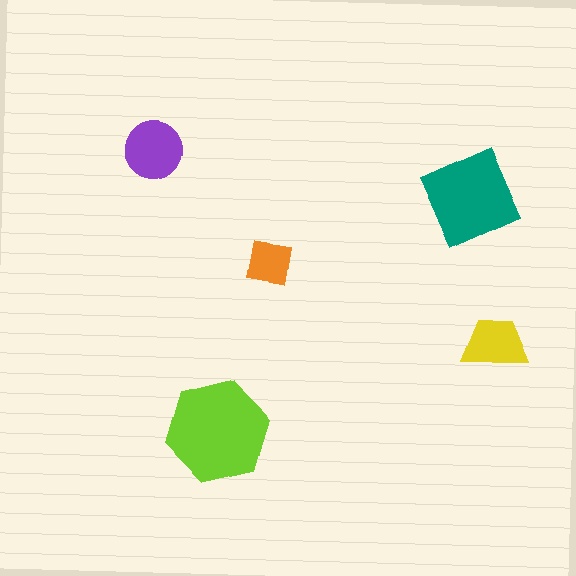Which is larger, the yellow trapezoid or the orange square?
The yellow trapezoid.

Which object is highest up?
The purple circle is topmost.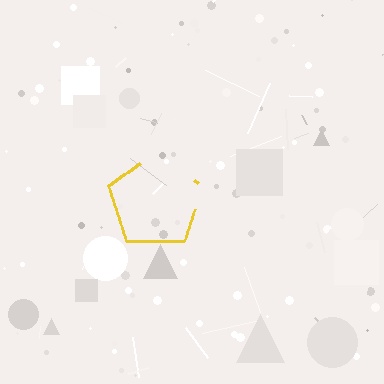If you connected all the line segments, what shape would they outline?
They would outline a pentagon.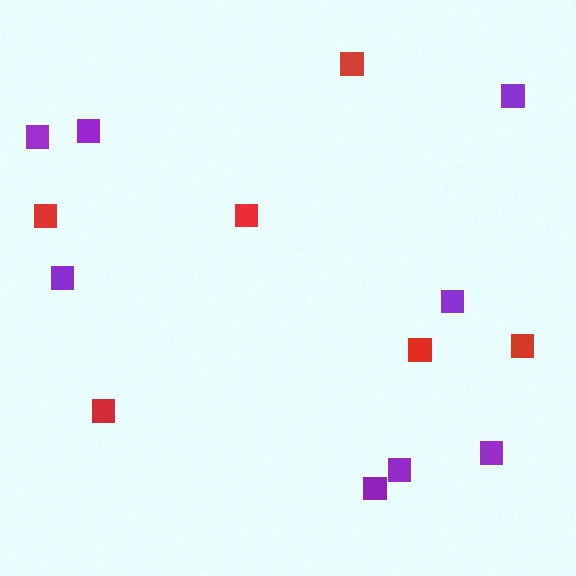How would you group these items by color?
There are 2 groups: one group of purple squares (8) and one group of red squares (6).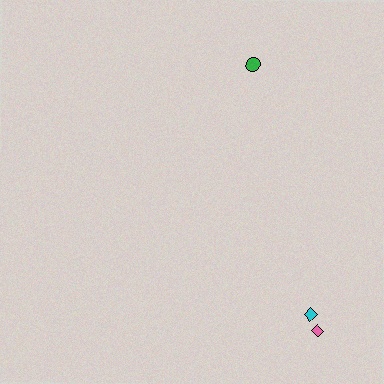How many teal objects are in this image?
There are no teal objects.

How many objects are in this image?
There are 3 objects.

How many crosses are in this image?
There are no crosses.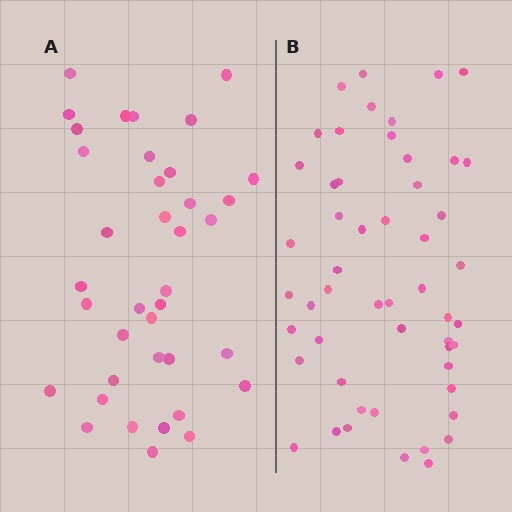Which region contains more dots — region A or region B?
Region B (the right region) has more dots.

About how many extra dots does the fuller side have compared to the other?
Region B has approximately 15 more dots than region A.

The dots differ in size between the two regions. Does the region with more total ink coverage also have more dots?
No. Region A has more total ink coverage because its dots are larger, but region B actually contains more individual dots. Total area can be misleading — the number of items is what matters here.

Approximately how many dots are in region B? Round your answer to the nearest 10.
About 50 dots. (The exact count is 52, which rounds to 50.)